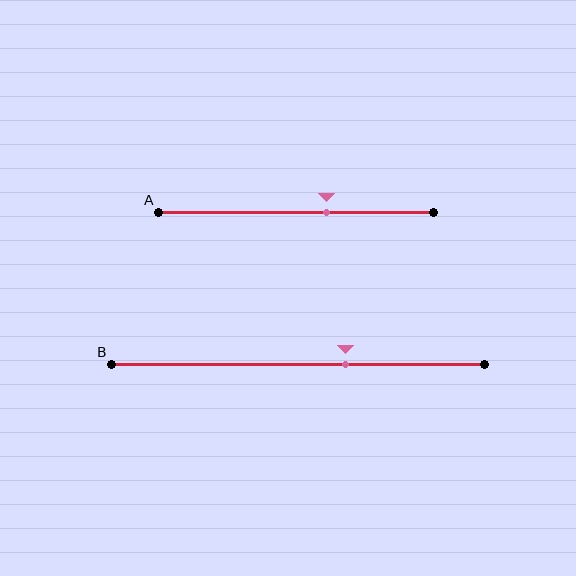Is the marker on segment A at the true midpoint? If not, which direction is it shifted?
No, the marker on segment A is shifted to the right by about 11% of the segment length.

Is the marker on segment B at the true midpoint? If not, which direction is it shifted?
No, the marker on segment B is shifted to the right by about 13% of the segment length.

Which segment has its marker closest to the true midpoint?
Segment A has its marker closest to the true midpoint.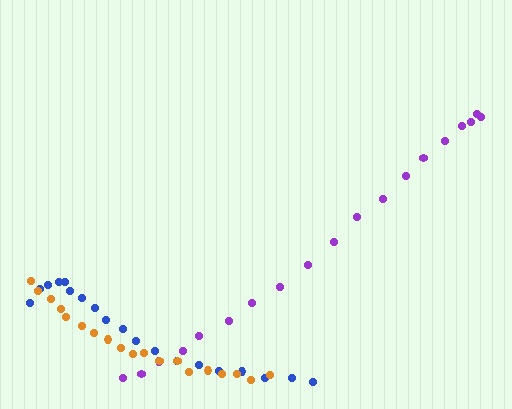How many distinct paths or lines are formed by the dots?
There are 3 distinct paths.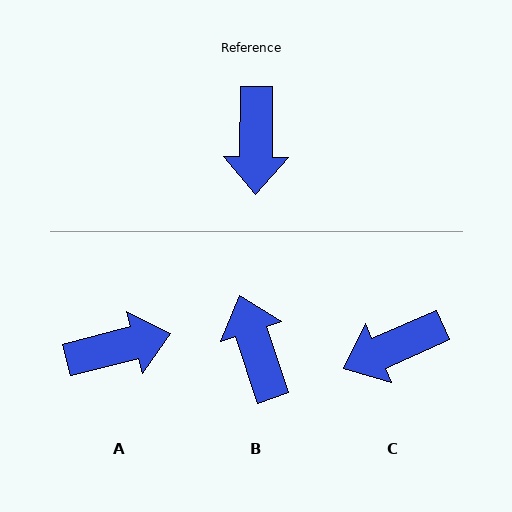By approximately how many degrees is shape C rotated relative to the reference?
Approximately 66 degrees clockwise.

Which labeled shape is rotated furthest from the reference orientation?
B, about 161 degrees away.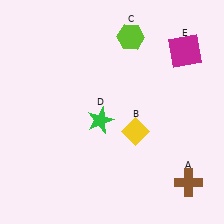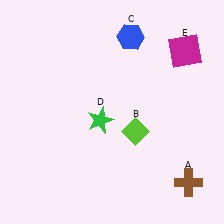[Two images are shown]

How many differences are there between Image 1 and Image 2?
There are 2 differences between the two images.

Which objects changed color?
B changed from yellow to lime. C changed from lime to blue.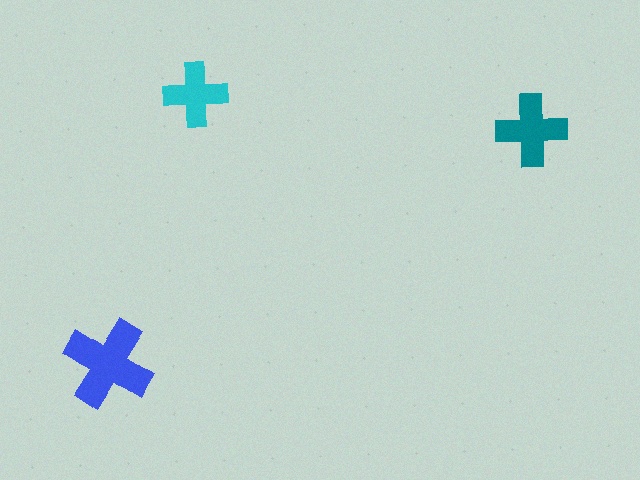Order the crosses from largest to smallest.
the blue one, the teal one, the cyan one.